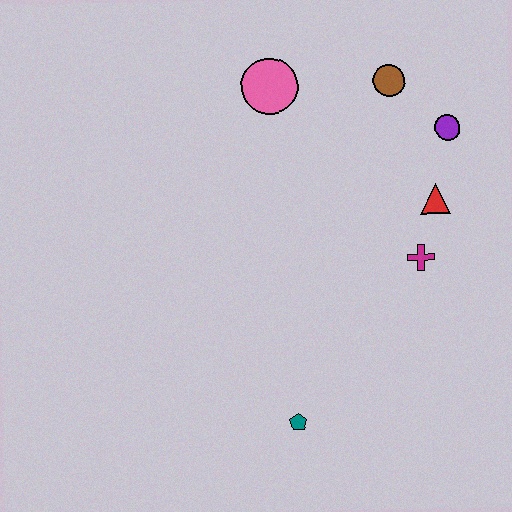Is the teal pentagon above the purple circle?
No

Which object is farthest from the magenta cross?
The pink circle is farthest from the magenta cross.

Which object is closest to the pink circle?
The brown circle is closest to the pink circle.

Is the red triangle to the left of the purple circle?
Yes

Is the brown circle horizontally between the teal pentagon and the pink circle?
No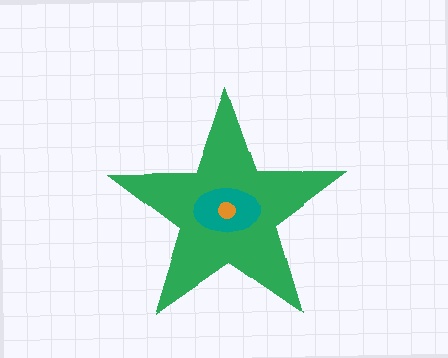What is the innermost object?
The orange circle.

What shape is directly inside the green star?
The teal ellipse.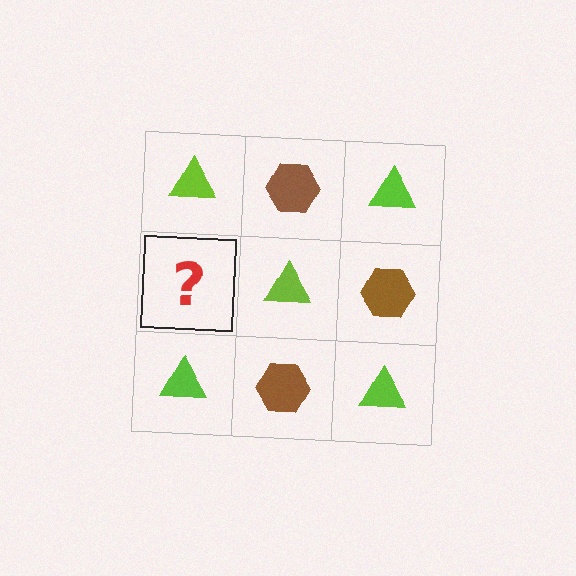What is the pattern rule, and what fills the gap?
The rule is that it alternates lime triangle and brown hexagon in a checkerboard pattern. The gap should be filled with a brown hexagon.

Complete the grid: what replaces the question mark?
The question mark should be replaced with a brown hexagon.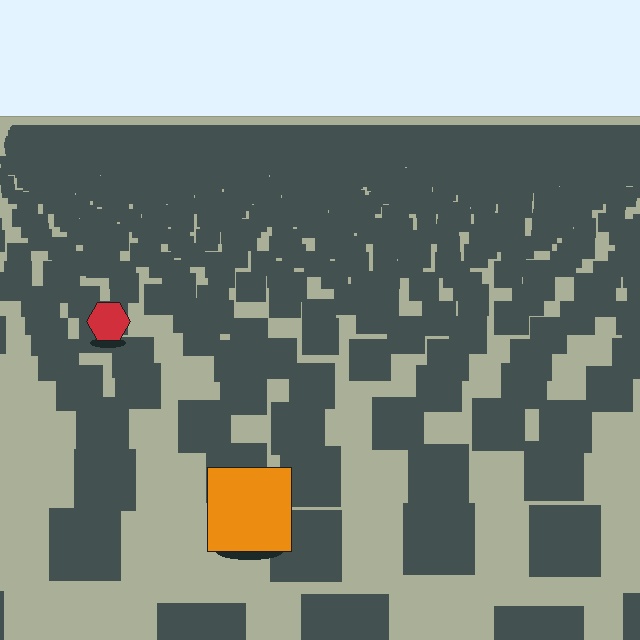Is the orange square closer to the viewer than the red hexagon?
Yes. The orange square is closer — you can tell from the texture gradient: the ground texture is coarser near it.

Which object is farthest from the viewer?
The red hexagon is farthest from the viewer. It appears smaller and the ground texture around it is denser.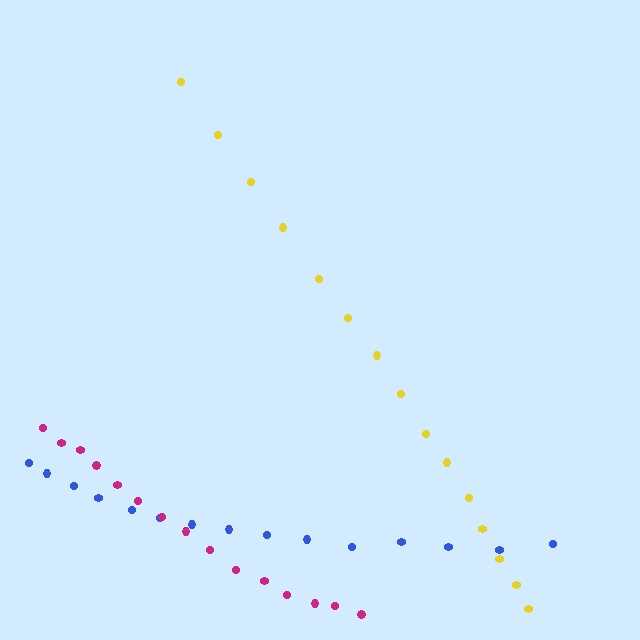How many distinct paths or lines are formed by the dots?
There are 3 distinct paths.